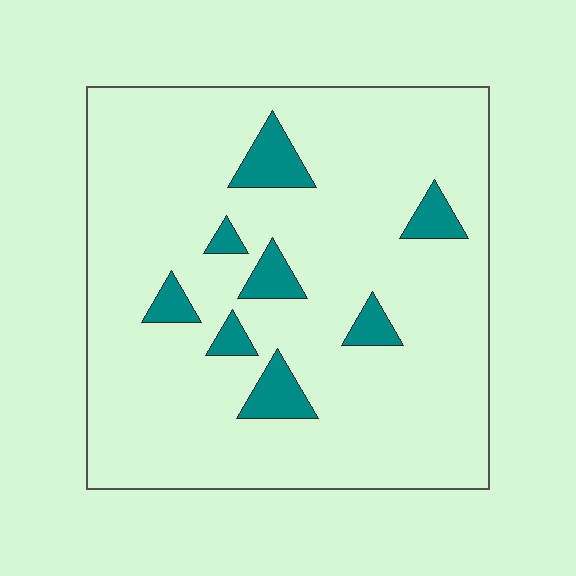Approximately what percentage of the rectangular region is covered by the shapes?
Approximately 10%.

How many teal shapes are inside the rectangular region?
8.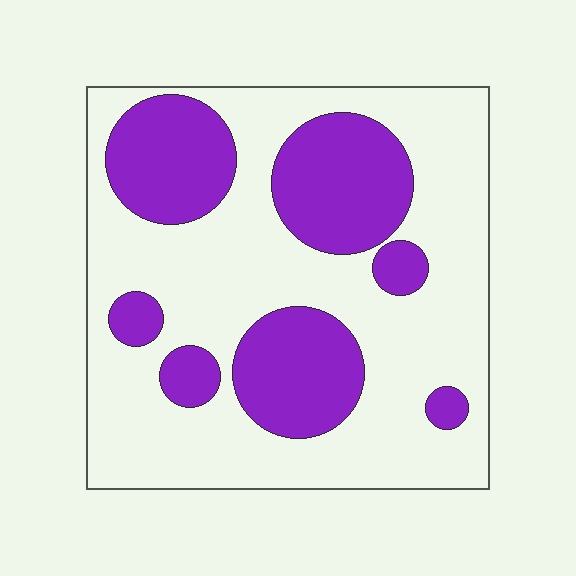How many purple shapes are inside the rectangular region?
7.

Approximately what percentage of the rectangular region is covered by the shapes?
Approximately 30%.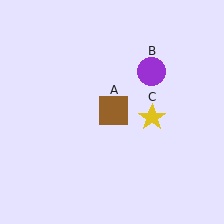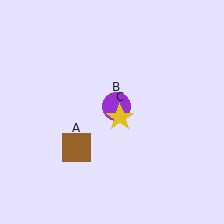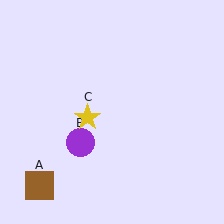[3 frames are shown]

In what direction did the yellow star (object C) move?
The yellow star (object C) moved left.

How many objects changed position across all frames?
3 objects changed position: brown square (object A), purple circle (object B), yellow star (object C).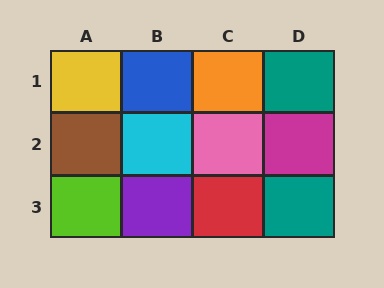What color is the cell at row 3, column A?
Lime.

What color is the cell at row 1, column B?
Blue.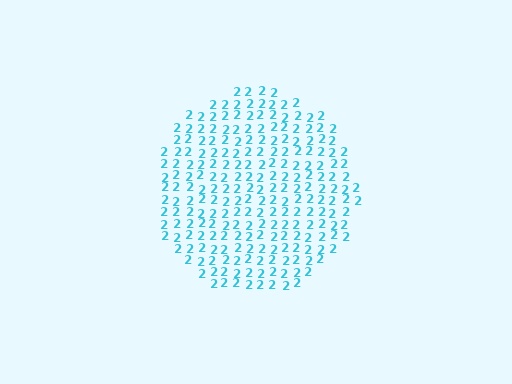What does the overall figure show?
The overall figure shows a circle.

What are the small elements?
The small elements are digit 2's.